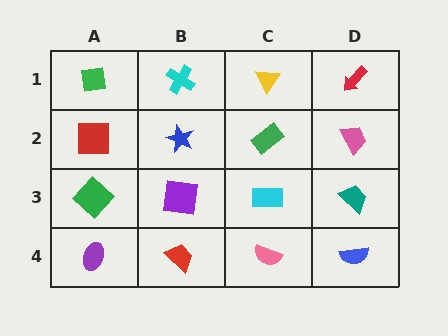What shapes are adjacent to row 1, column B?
A blue star (row 2, column B), a green square (row 1, column A), a yellow triangle (row 1, column C).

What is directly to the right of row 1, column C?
A red arrow.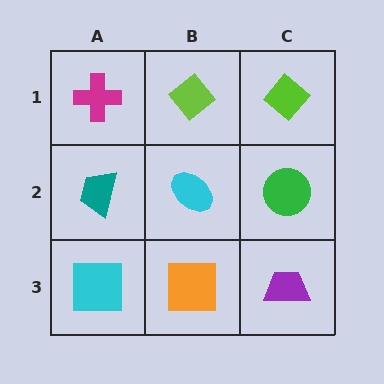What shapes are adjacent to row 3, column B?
A cyan ellipse (row 2, column B), a cyan square (row 3, column A), a purple trapezoid (row 3, column C).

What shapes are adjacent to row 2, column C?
A lime diamond (row 1, column C), a purple trapezoid (row 3, column C), a cyan ellipse (row 2, column B).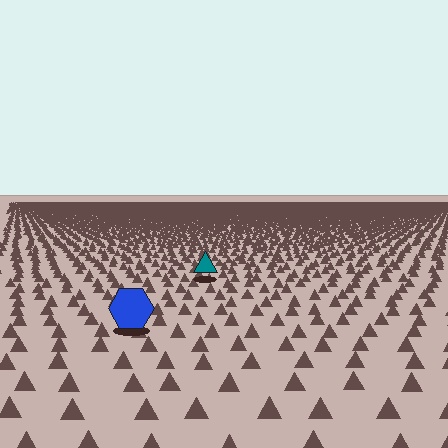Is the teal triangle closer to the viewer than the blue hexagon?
No. The blue hexagon is closer — you can tell from the texture gradient: the ground texture is coarser near it.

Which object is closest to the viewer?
The blue hexagon is closest. The texture marks near it are larger and more spread out.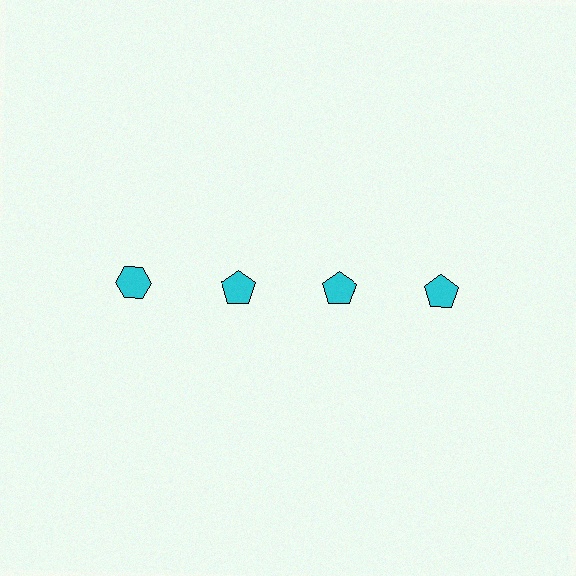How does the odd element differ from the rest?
It has a different shape: hexagon instead of pentagon.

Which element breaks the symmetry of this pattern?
The cyan hexagon in the top row, leftmost column breaks the symmetry. All other shapes are cyan pentagons.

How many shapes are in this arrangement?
There are 4 shapes arranged in a grid pattern.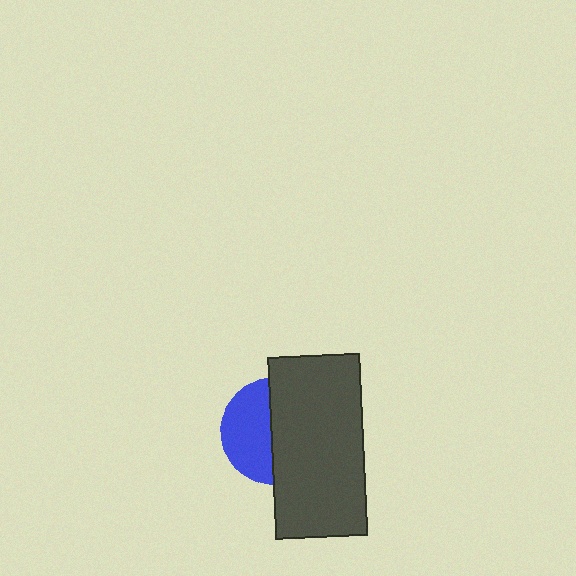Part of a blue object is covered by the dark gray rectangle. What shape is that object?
It is a circle.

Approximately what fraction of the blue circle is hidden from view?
Roughly 55% of the blue circle is hidden behind the dark gray rectangle.